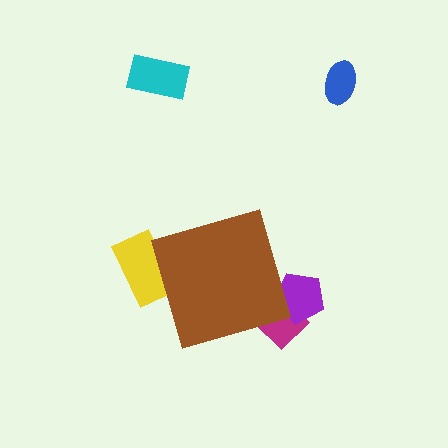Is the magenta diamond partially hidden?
Yes, the magenta diamond is partially hidden behind the brown diamond.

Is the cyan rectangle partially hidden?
No, the cyan rectangle is fully visible.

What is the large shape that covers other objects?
A brown diamond.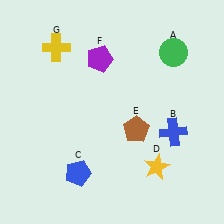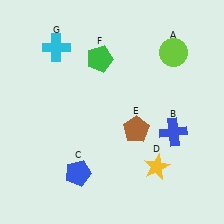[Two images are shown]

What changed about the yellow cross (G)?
In Image 1, G is yellow. In Image 2, it changed to cyan.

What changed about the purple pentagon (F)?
In Image 1, F is purple. In Image 2, it changed to green.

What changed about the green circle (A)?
In Image 1, A is green. In Image 2, it changed to lime.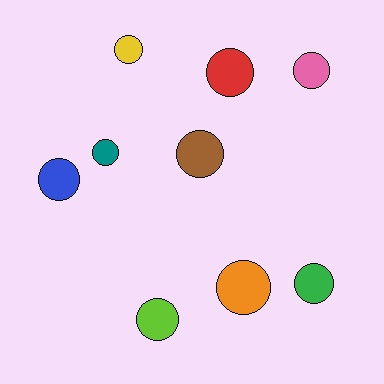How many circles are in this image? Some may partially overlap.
There are 9 circles.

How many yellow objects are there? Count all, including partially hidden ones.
There is 1 yellow object.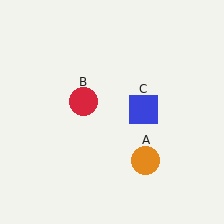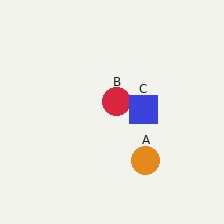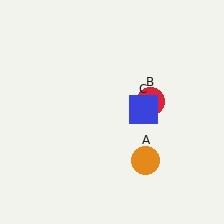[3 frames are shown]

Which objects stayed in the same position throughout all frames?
Orange circle (object A) and blue square (object C) remained stationary.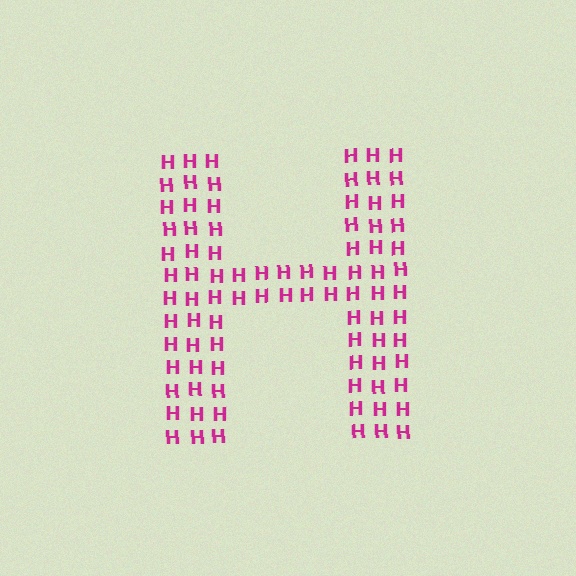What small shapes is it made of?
It is made of small letter H's.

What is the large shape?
The large shape is the letter H.